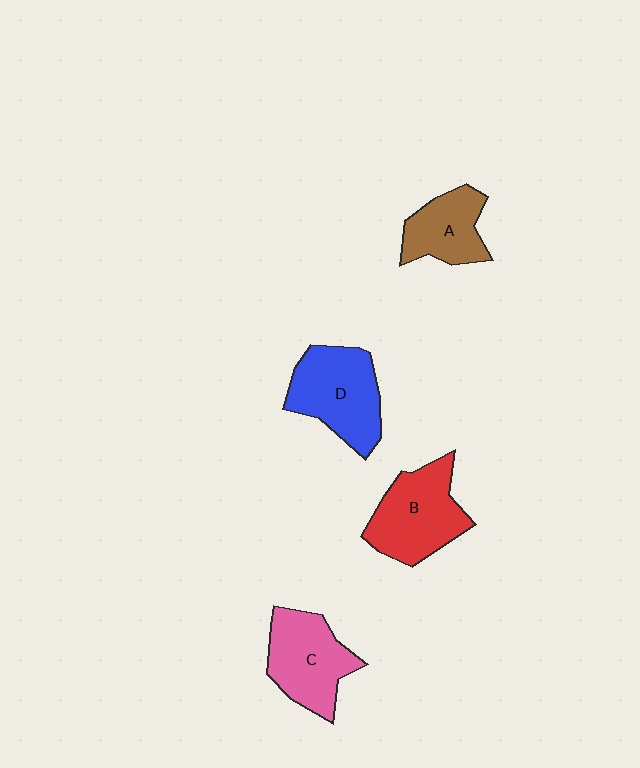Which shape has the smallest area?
Shape A (brown).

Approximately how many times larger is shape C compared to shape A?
Approximately 1.3 times.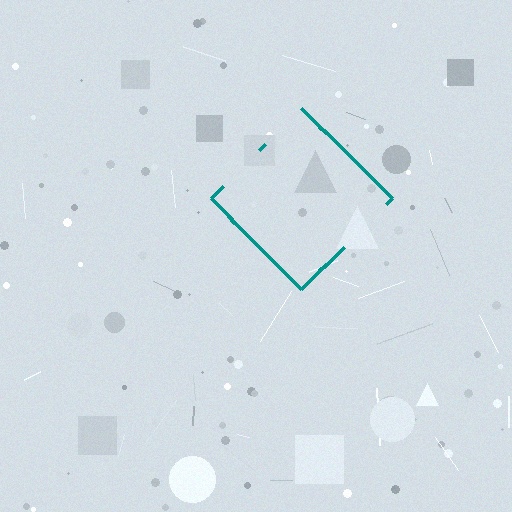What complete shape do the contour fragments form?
The contour fragments form a diamond.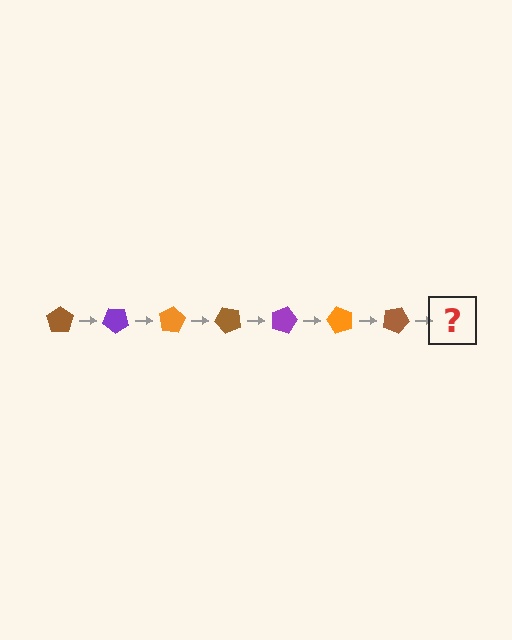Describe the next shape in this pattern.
It should be a purple pentagon, rotated 280 degrees from the start.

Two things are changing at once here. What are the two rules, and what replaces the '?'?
The two rules are that it rotates 40 degrees each step and the color cycles through brown, purple, and orange. The '?' should be a purple pentagon, rotated 280 degrees from the start.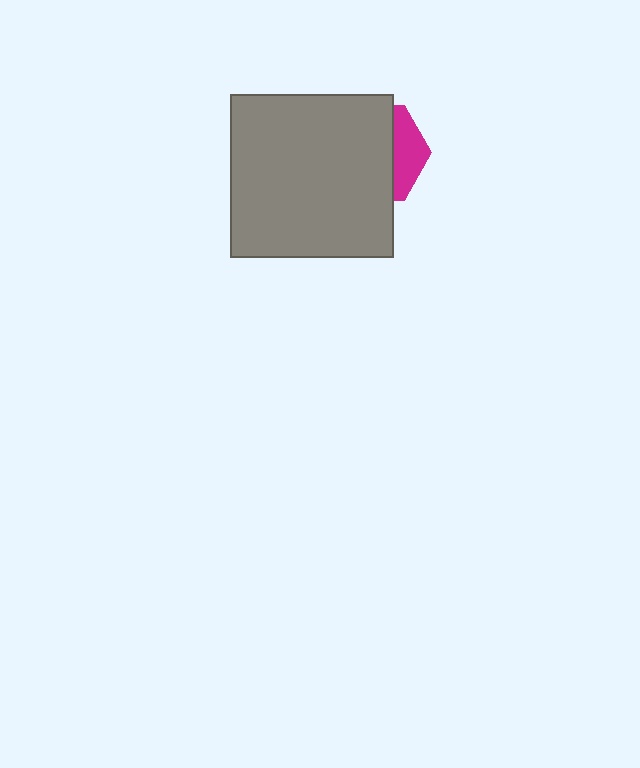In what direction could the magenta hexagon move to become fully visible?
The magenta hexagon could move right. That would shift it out from behind the gray square entirely.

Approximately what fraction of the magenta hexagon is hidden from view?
Roughly 70% of the magenta hexagon is hidden behind the gray square.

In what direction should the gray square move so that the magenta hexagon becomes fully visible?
The gray square should move left. That is the shortest direction to clear the overlap and leave the magenta hexagon fully visible.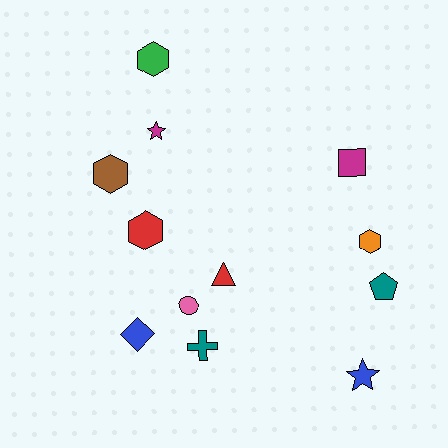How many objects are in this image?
There are 12 objects.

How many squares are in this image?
There is 1 square.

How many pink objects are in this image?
There is 1 pink object.